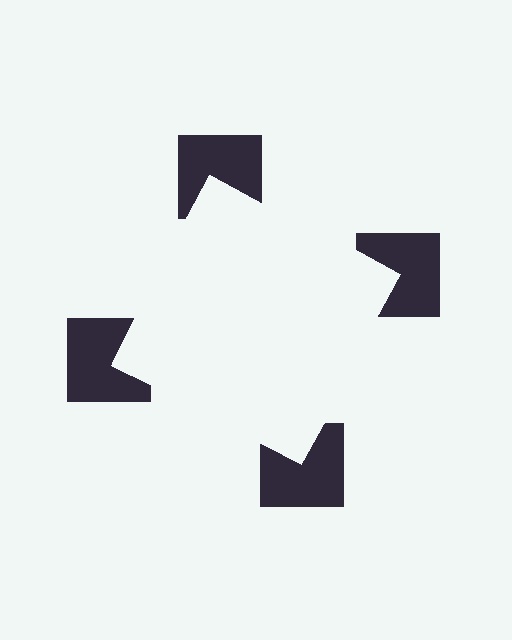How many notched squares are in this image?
There are 4 — one at each vertex of the illusory square.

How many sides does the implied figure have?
4 sides.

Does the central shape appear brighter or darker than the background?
It typically appears slightly brighter than the background, even though no actual brightness change is drawn.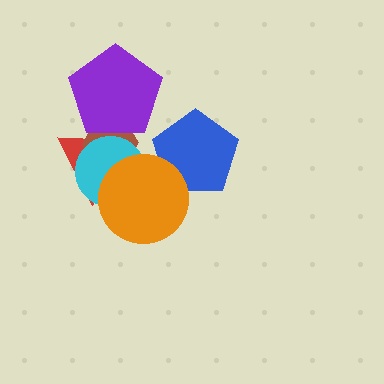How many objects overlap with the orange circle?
4 objects overlap with the orange circle.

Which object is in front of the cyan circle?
The orange circle is in front of the cyan circle.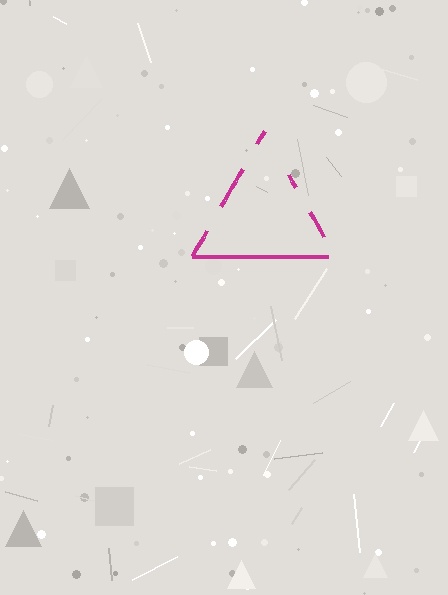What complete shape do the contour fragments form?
The contour fragments form a triangle.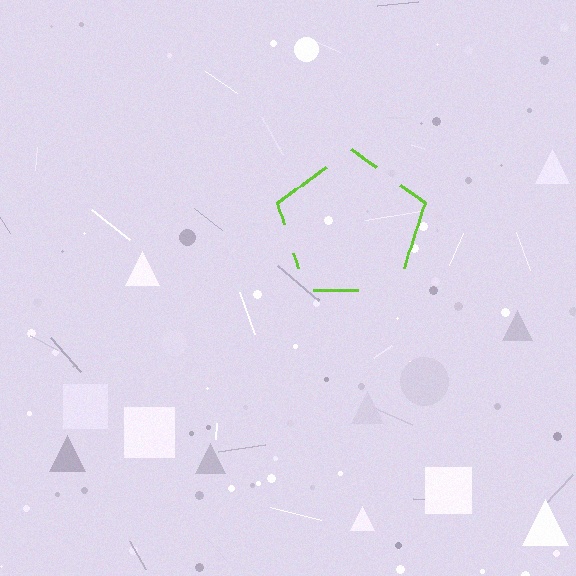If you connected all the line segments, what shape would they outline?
They would outline a pentagon.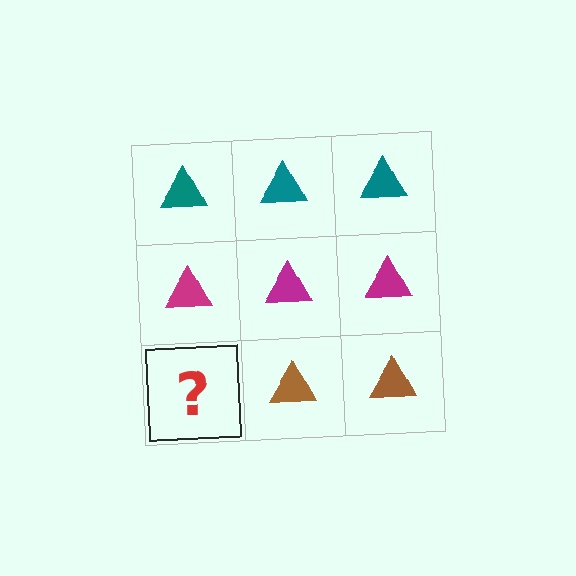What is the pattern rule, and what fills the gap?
The rule is that each row has a consistent color. The gap should be filled with a brown triangle.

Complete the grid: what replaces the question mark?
The question mark should be replaced with a brown triangle.